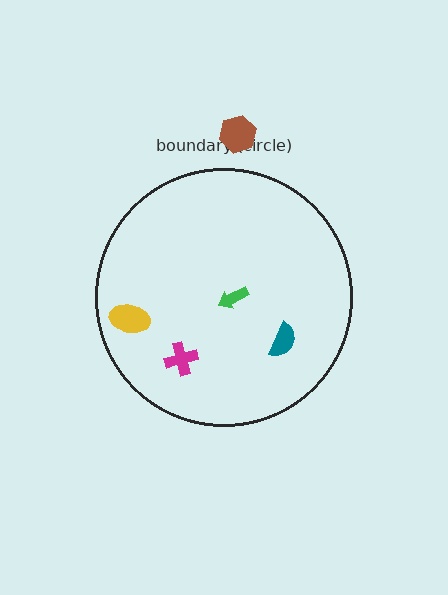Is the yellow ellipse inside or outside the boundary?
Inside.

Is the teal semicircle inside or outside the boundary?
Inside.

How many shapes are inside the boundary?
4 inside, 1 outside.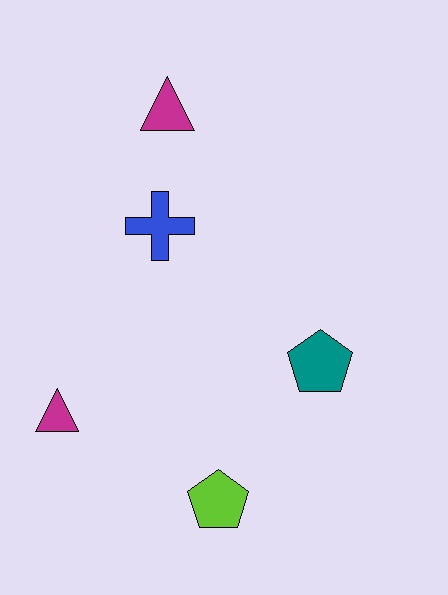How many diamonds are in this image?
There are no diamonds.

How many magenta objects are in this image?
There are 2 magenta objects.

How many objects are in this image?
There are 5 objects.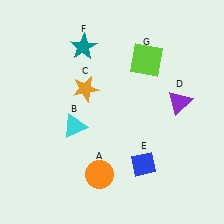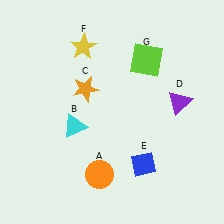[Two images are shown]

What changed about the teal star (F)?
In Image 1, F is teal. In Image 2, it changed to yellow.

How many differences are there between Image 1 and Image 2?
There is 1 difference between the two images.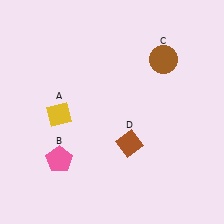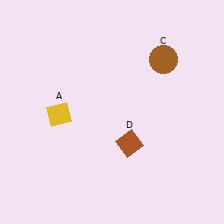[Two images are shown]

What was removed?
The pink pentagon (B) was removed in Image 2.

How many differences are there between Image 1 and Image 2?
There is 1 difference between the two images.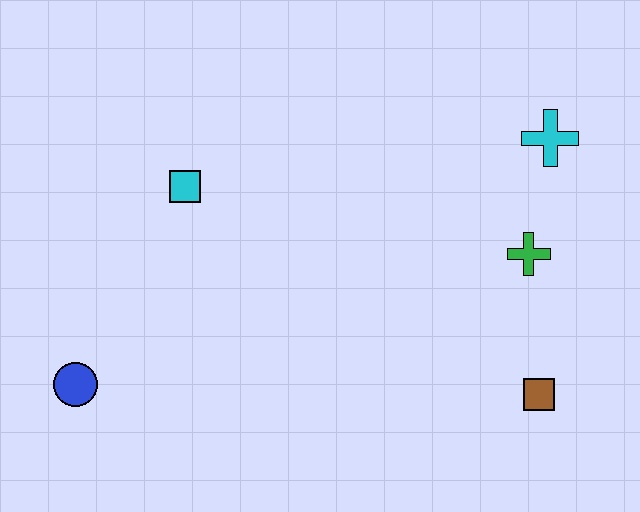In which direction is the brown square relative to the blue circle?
The brown square is to the right of the blue circle.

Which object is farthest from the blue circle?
The cyan cross is farthest from the blue circle.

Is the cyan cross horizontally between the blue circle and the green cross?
No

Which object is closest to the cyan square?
The blue circle is closest to the cyan square.